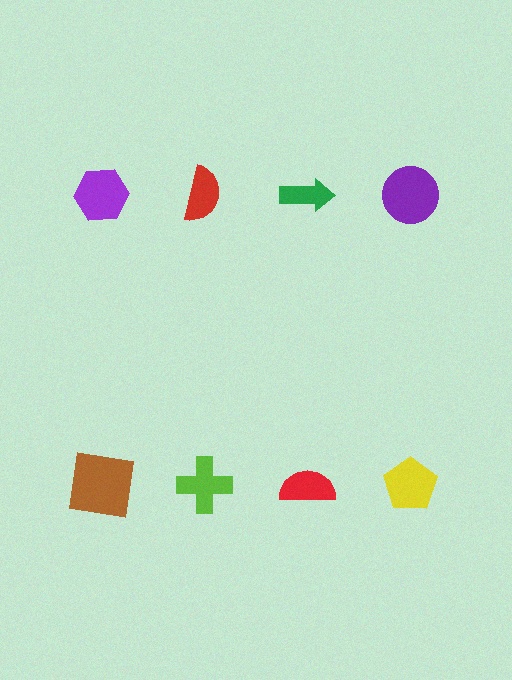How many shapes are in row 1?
4 shapes.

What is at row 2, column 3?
A red semicircle.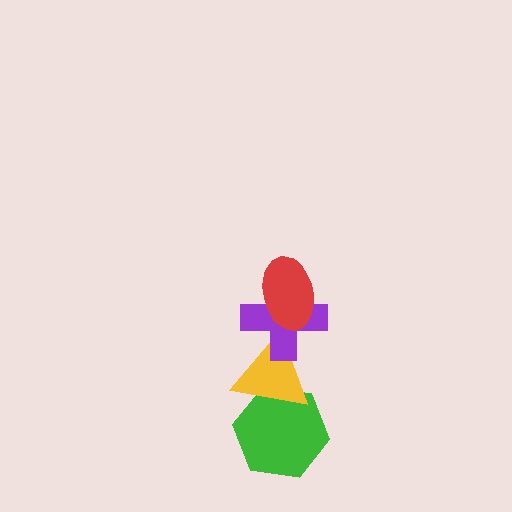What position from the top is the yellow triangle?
The yellow triangle is 3rd from the top.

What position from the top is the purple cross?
The purple cross is 2nd from the top.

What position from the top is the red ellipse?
The red ellipse is 1st from the top.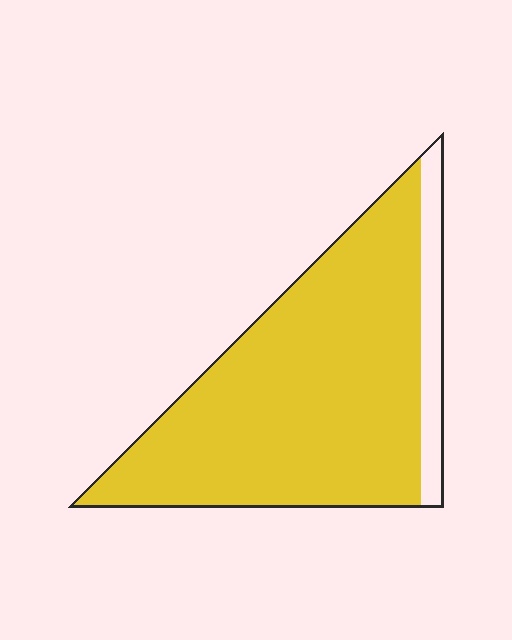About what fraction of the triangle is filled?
About seven eighths (7/8).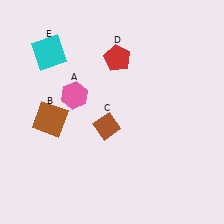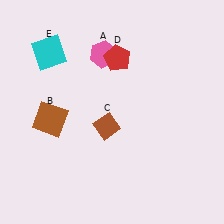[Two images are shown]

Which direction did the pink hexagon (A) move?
The pink hexagon (A) moved up.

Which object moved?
The pink hexagon (A) moved up.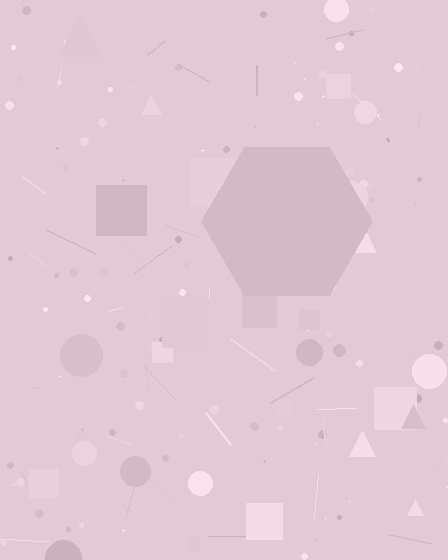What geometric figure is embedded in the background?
A hexagon is embedded in the background.